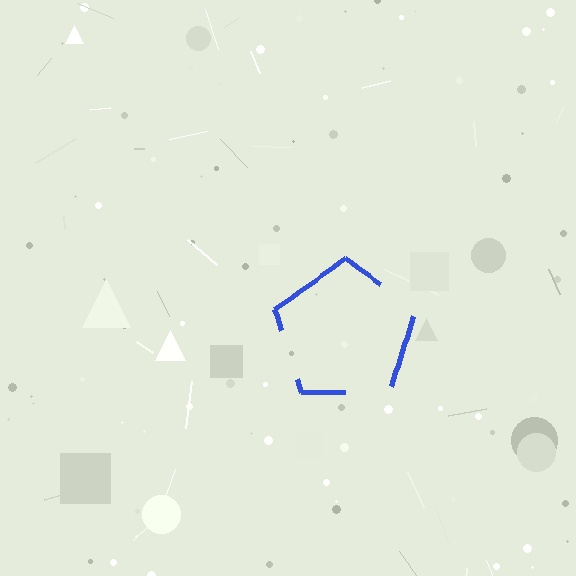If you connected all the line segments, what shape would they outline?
They would outline a pentagon.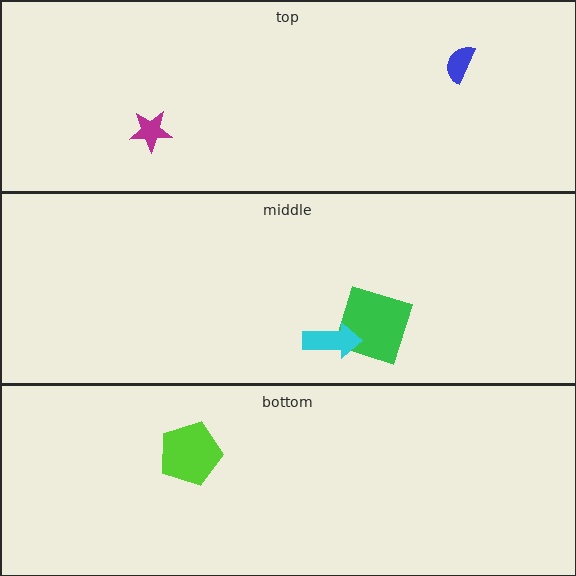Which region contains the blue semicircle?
The top region.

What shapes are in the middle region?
The green square, the cyan arrow.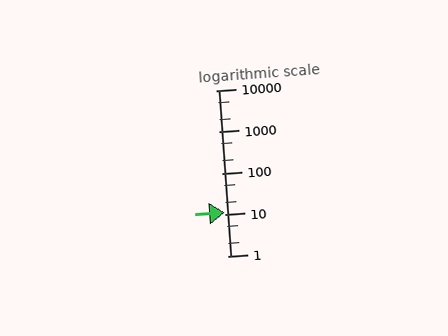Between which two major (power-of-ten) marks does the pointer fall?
The pointer is between 10 and 100.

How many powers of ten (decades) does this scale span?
The scale spans 4 decades, from 1 to 10000.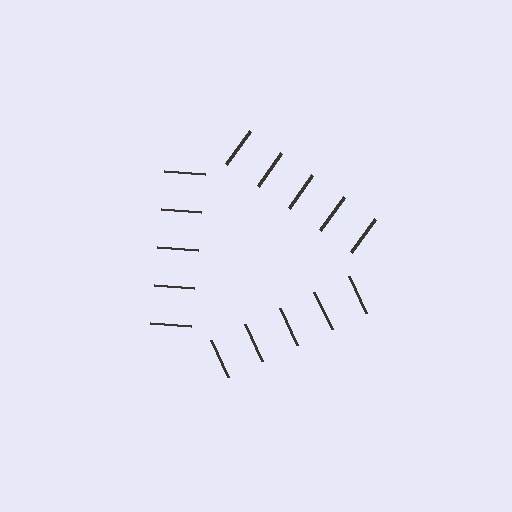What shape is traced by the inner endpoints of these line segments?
An illusory triangle — the line segments terminate on its edges but no continuous stroke is drawn.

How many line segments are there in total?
15 — 5 along each of the 3 edges.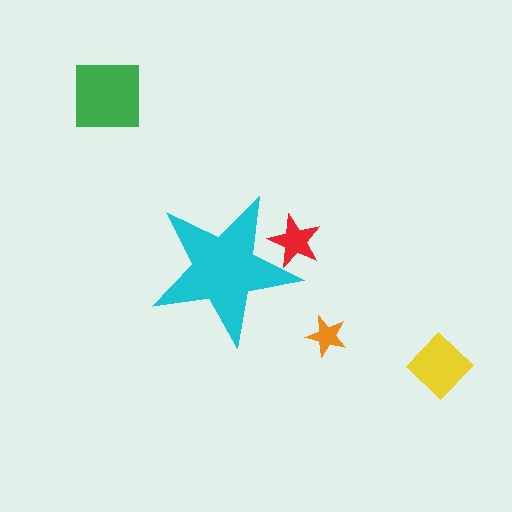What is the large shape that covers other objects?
A cyan star.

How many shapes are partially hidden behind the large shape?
1 shape is partially hidden.